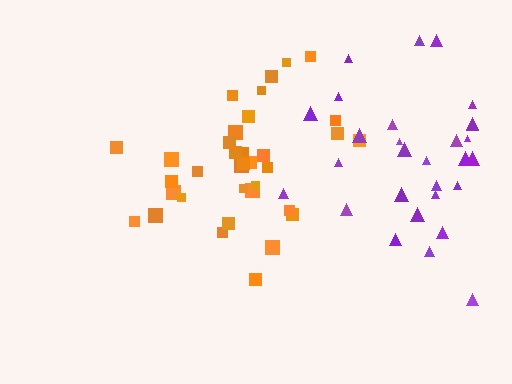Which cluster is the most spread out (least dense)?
Orange.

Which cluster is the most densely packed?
Purple.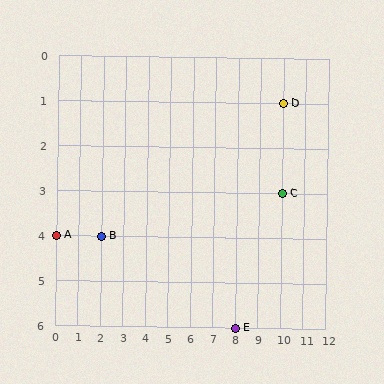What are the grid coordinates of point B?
Point B is at grid coordinates (2, 4).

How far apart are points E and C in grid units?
Points E and C are 2 columns and 3 rows apart (about 3.6 grid units diagonally).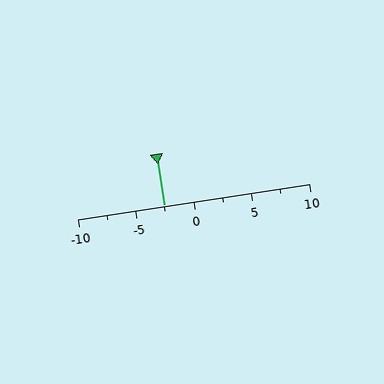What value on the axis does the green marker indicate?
The marker indicates approximately -2.5.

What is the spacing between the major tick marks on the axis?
The major ticks are spaced 5 apart.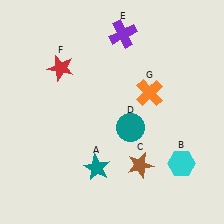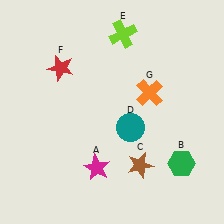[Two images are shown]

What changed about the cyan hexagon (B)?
In Image 1, B is cyan. In Image 2, it changed to green.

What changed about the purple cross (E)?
In Image 1, E is purple. In Image 2, it changed to lime.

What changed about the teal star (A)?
In Image 1, A is teal. In Image 2, it changed to magenta.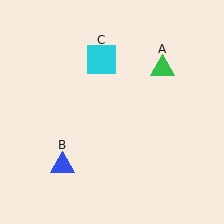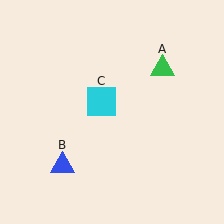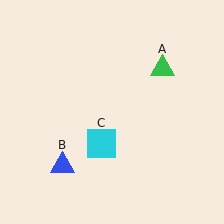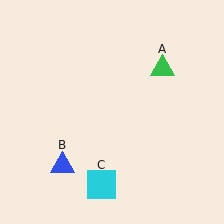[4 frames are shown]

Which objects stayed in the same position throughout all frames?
Green triangle (object A) and blue triangle (object B) remained stationary.